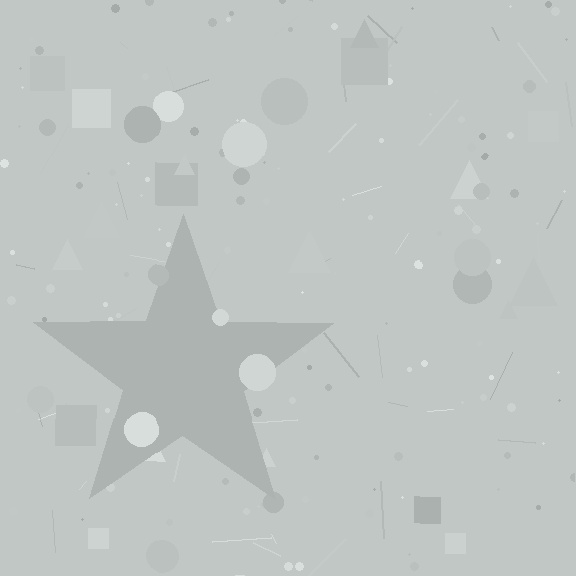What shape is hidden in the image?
A star is hidden in the image.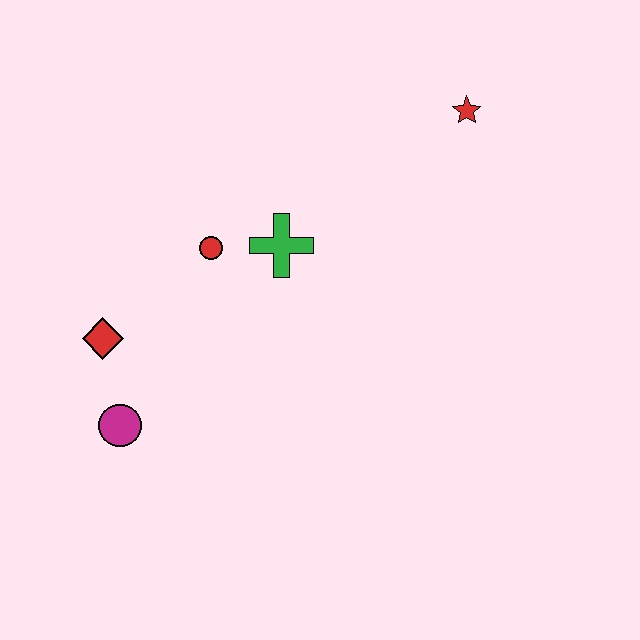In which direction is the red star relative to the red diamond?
The red star is to the right of the red diamond.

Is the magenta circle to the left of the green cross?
Yes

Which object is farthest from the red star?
The magenta circle is farthest from the red star.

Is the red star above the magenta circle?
Yes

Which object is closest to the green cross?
The red circle is closest to the green cross.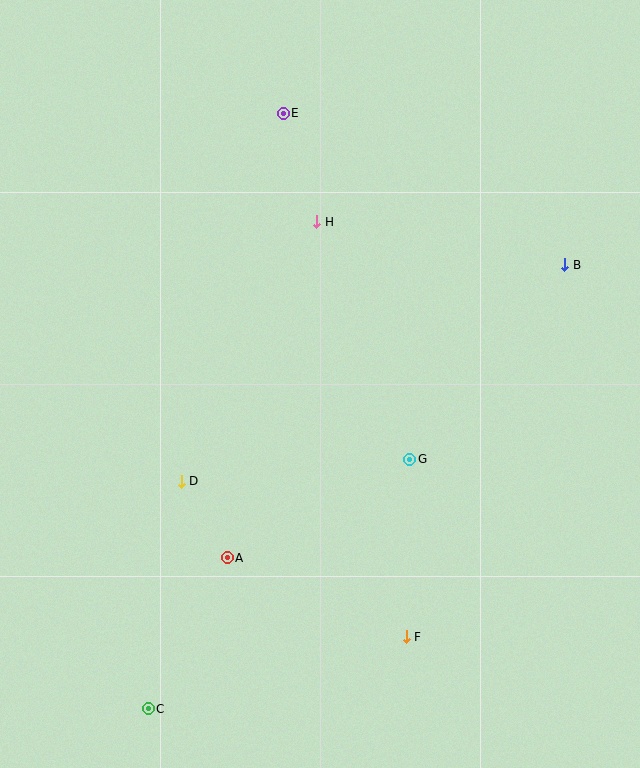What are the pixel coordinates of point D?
Point D is at (181, 481).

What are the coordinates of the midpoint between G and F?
The midpoint between G and F is at (408, 548).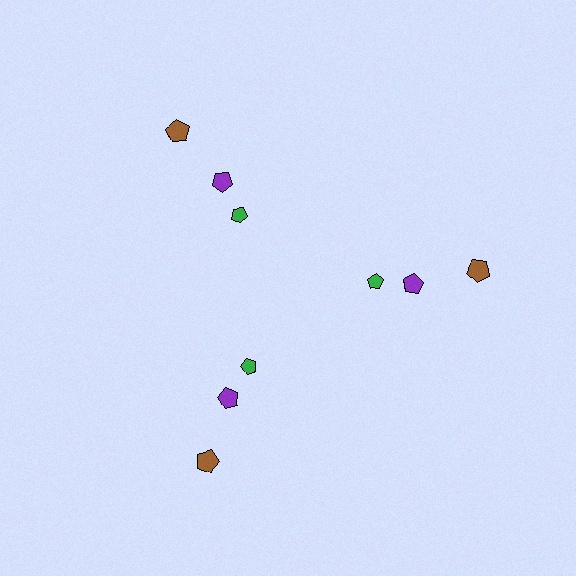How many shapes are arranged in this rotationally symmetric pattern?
There are 9 shapes, arranged in 3 groups of 3.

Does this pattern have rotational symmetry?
Yes, this pattern has 3-fold rotational symmetry. It looks the same after rotating 120 degrees around the center.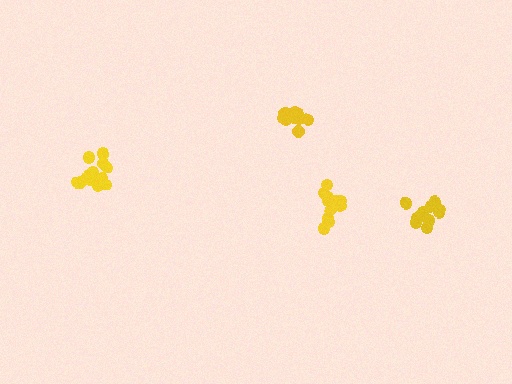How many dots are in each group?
Group 1: 10 dots, Group 2: 13 dots, Group 3: 15 dots, Group 4: 13 dots (51 total).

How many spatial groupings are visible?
There are 4 spatial groupings.